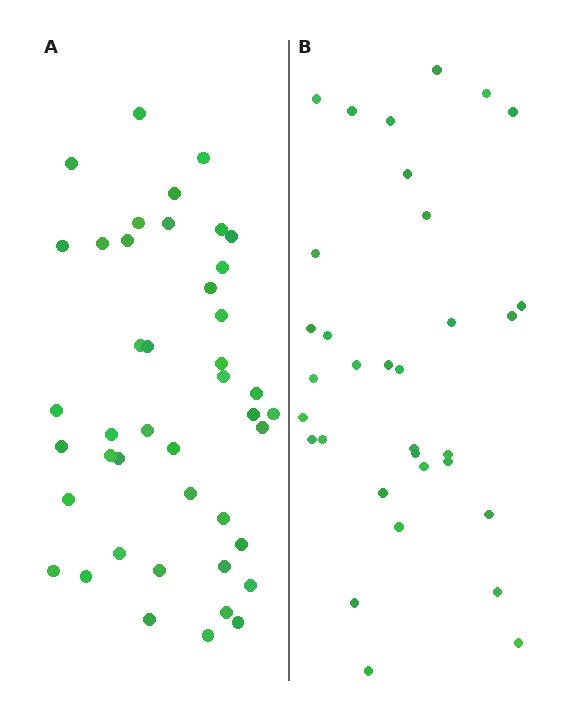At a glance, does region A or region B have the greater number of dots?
Region A (the left region) has more dots.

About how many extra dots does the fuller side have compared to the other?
Region A has roughly 10 or so more dots than region B.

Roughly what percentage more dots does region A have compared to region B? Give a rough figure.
About 30% more.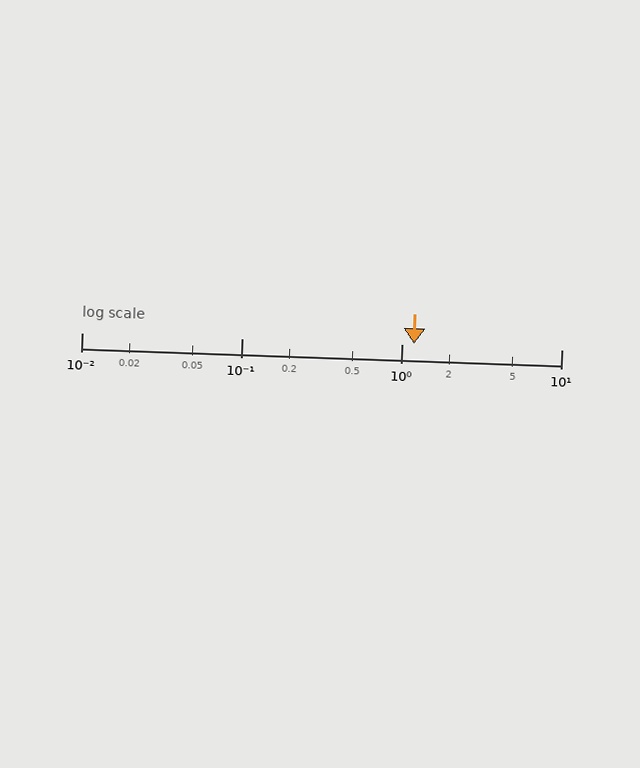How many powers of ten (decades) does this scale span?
The scale spans 3 decades, from 0.01 to 10.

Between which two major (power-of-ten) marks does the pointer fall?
The pointer is between 1 and 10.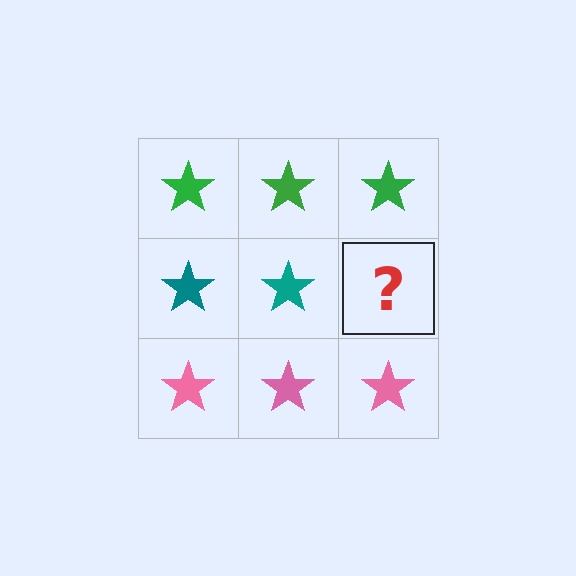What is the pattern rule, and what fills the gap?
The rule is that each row has a consistent color. The gap should be filled with a teal star.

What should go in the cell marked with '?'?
The missing cell should contain a teal star.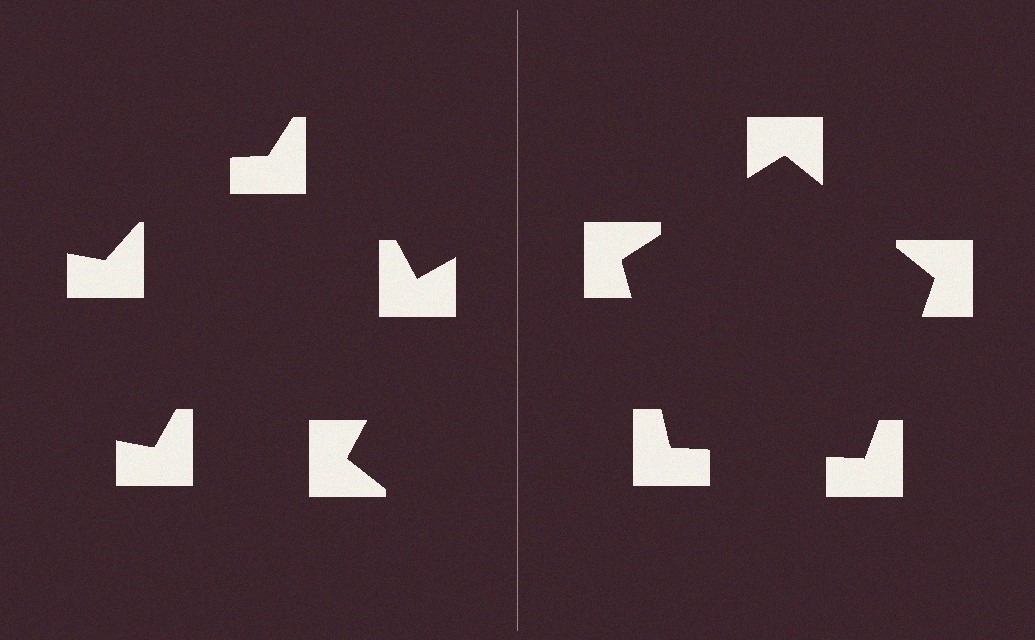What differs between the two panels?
The notched squares are positioned identically on both sides; only the wedge orientations differ. On the right they align to a pentagon; on the left they are misaligned.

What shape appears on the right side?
An illusory pentagon.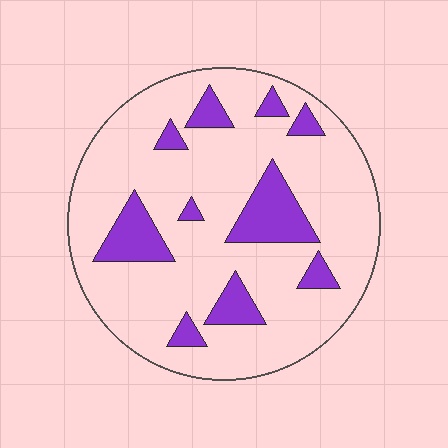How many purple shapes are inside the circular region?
10.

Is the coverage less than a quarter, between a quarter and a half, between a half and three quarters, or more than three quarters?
Less than a quarter.